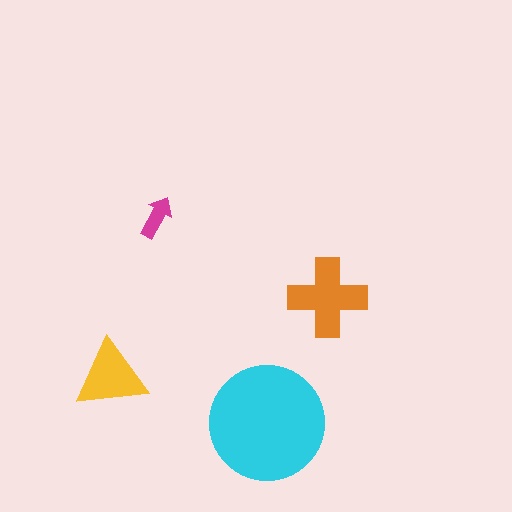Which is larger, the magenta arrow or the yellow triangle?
The yellow triangle.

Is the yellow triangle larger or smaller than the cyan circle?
Smaller.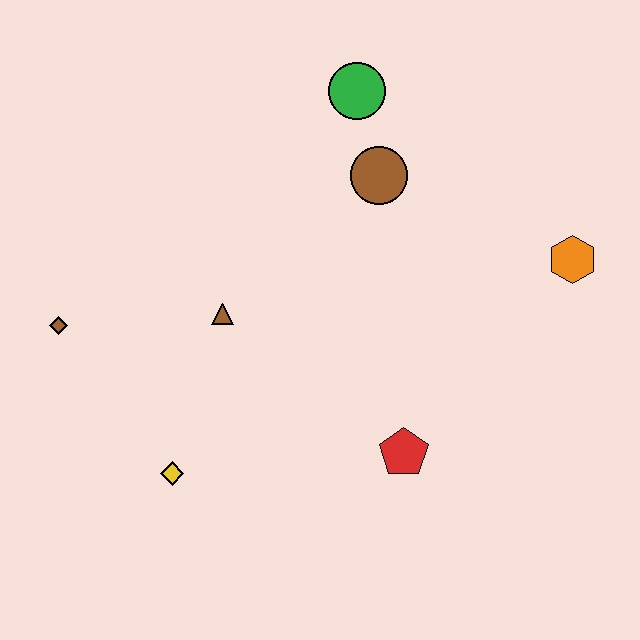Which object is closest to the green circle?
The brown circle is closest to the green circle.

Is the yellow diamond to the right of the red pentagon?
No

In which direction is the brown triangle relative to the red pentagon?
The brown triangle is to the left of the red pentagon.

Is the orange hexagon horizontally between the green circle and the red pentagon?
No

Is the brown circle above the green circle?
No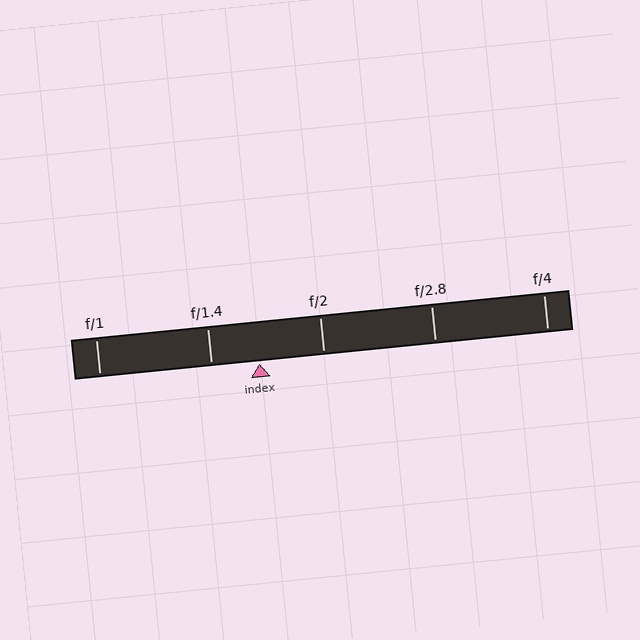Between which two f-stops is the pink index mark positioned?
The index mark is between f/1.4 and f/2.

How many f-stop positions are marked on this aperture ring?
There are 5 f-stop positions marked.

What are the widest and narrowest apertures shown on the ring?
The widest aperture shown is f/1 and the narrowest is f/4.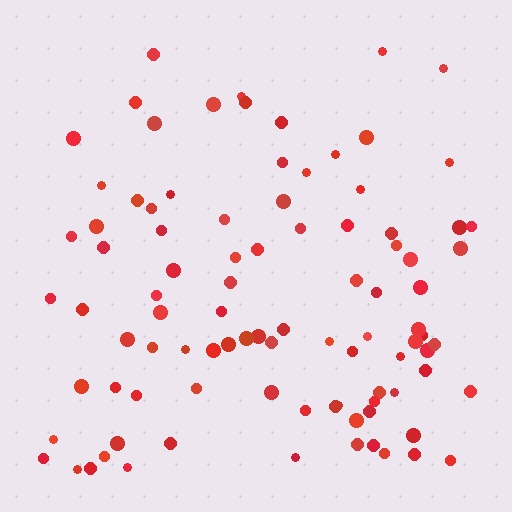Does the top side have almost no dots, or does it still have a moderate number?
Still a moderate number, just noticeably fewer than the bottom.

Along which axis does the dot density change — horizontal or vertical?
Vertical.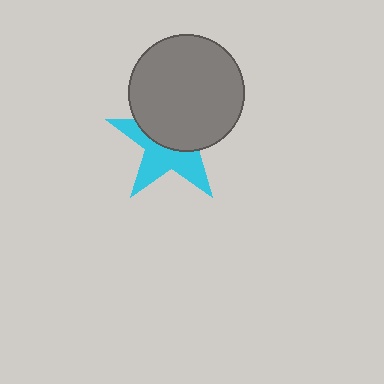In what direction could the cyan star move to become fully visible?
The cyan star could move down. That would shift it out from behind the gray circle entirely.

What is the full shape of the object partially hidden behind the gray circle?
The partially hidden object is a cyan star.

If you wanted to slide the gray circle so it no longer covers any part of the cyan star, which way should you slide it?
Slide it up — that is the most direct way to separate the two shapes.